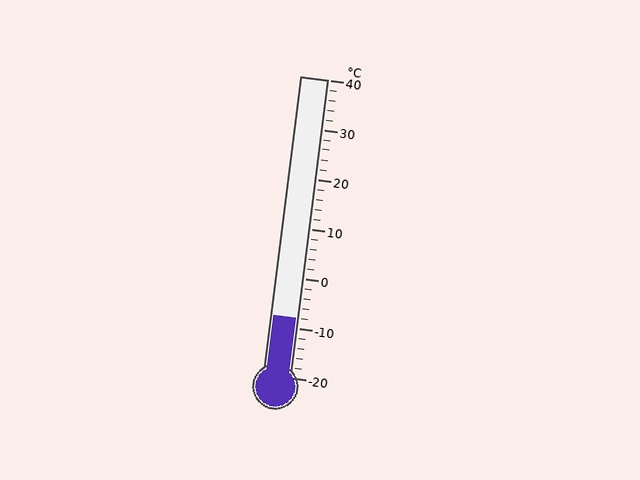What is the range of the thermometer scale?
The thermometer scale ranges from -20°C to 40°C.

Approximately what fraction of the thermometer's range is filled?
The thermometer is filled to approximately 20% of its range.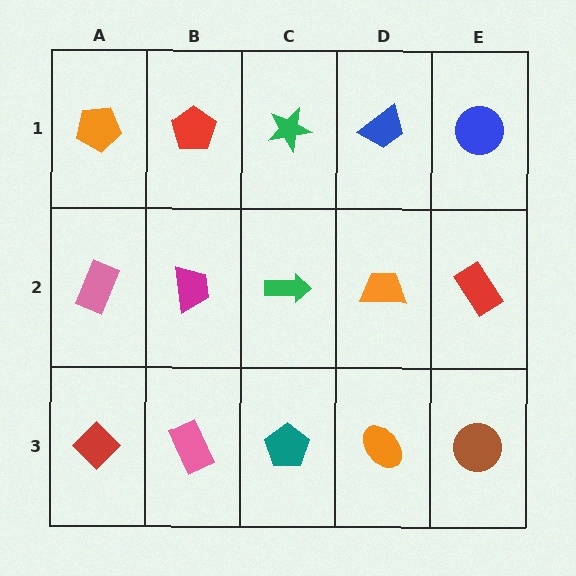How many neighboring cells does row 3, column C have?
3.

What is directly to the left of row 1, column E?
A blue trapezoid.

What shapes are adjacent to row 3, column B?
A magenta trapezoid (row 2, column B), a red diamond (row 3, column A), a teal pentagon (row 3, column C).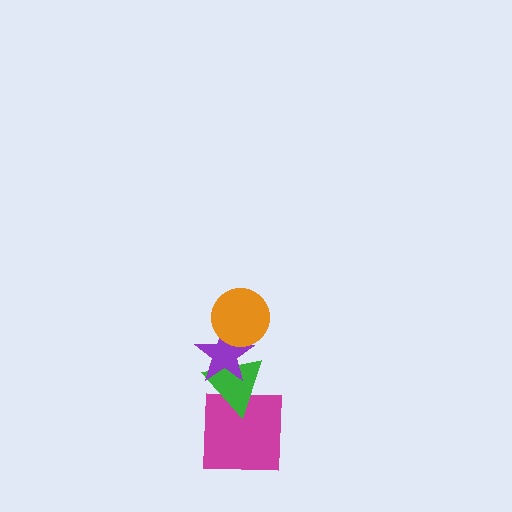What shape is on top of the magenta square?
The green triangle is on top of the magenta square.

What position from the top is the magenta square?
The magenta square is 4th from the top.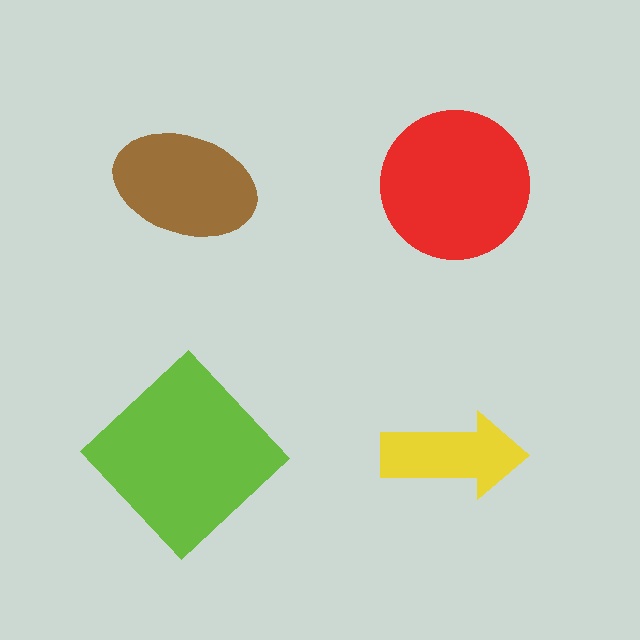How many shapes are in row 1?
2 shapes.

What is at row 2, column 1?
A lime diamond.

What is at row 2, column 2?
A yellow arrow.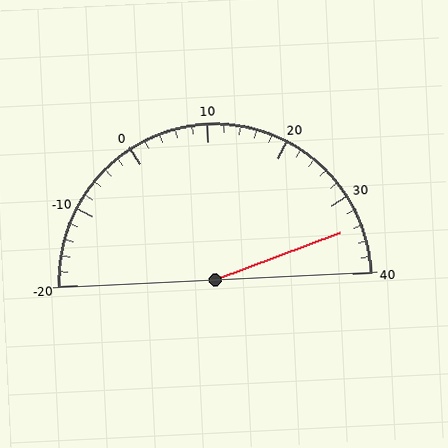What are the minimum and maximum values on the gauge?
The gauge ranges from -20 to 40.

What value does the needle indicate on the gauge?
The needle indicates approximately 34.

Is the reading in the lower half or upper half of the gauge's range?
The reading is in the upper half of the range (-20 to 40).